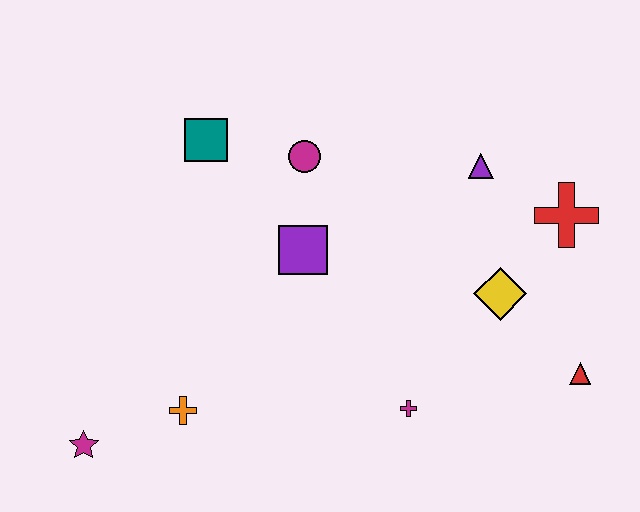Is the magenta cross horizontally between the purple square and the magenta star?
No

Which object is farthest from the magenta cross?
The teal square is farthest from the magenta cross.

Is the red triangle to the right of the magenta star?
Yes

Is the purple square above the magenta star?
Yes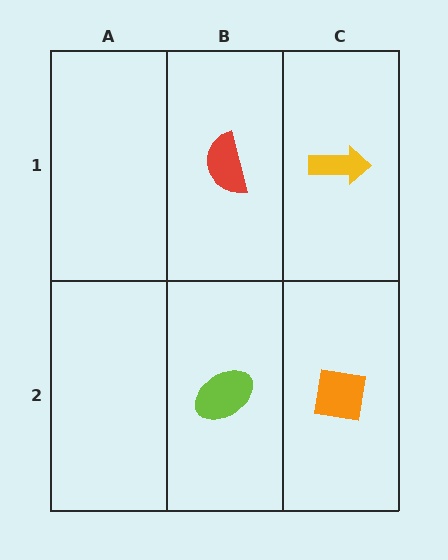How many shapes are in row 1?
2 shapes.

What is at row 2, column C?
An orange square.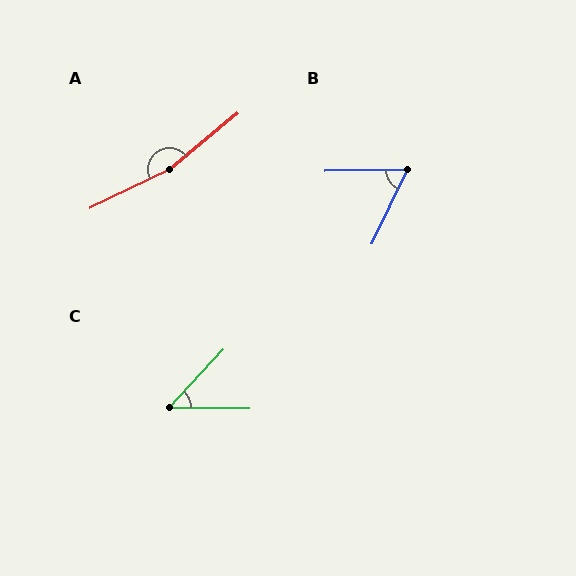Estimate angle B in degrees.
Approximately 63 degrees.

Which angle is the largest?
A, at approximately 167 degrees.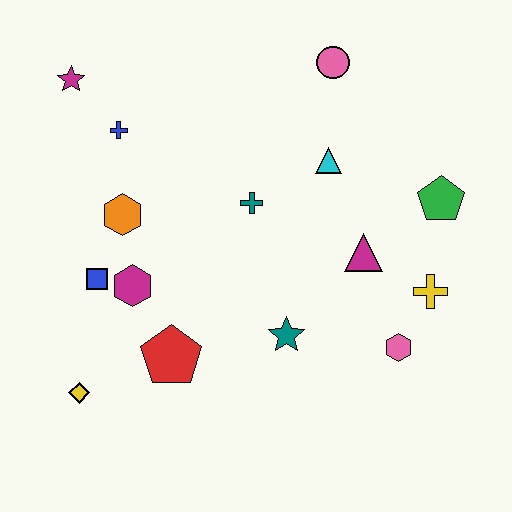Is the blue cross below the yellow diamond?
No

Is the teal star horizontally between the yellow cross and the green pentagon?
No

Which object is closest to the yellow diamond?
The red pentagon is closest to the yellow diamond.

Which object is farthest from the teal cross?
The yellow diamond is farthest from the teal cross.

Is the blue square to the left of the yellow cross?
Yes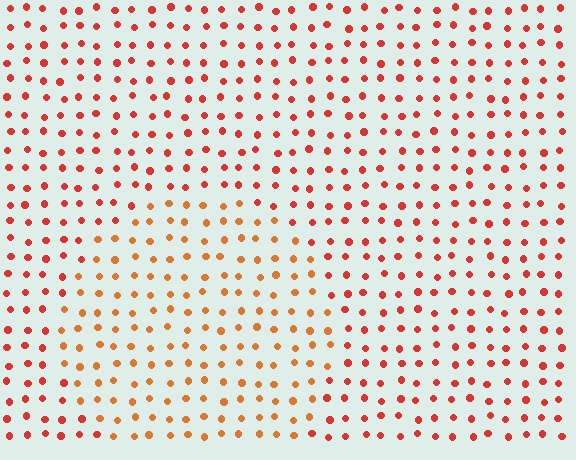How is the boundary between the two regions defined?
The boundary is defined purely by a slight shift in hue (about 25 degrees). Spacing, size, and orientation are identical on both sides.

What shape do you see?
I see a circle.